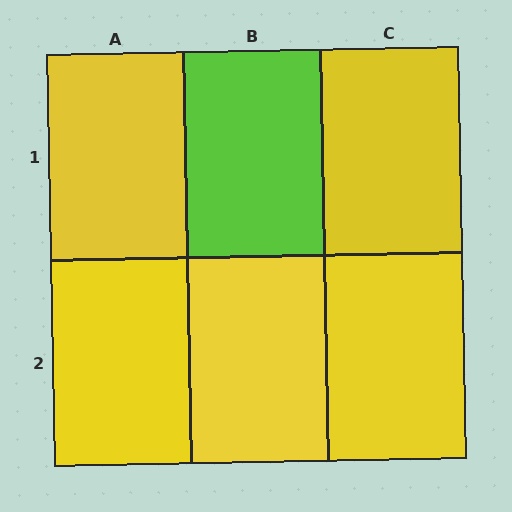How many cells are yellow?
5 cells are yellow.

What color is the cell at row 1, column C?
Yellow.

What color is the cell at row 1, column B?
Lime.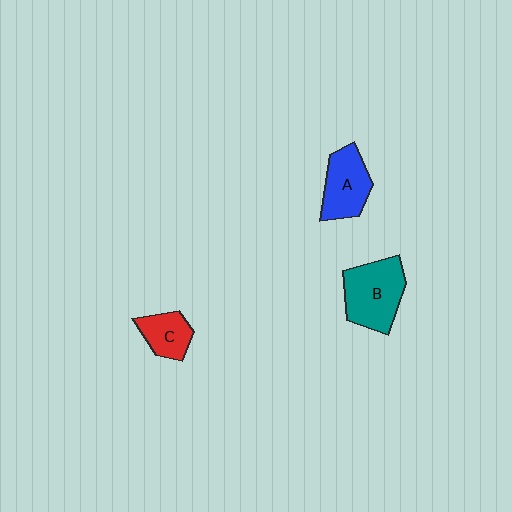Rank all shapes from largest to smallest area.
From largest to smallest: B (teal), A (blue), C (red).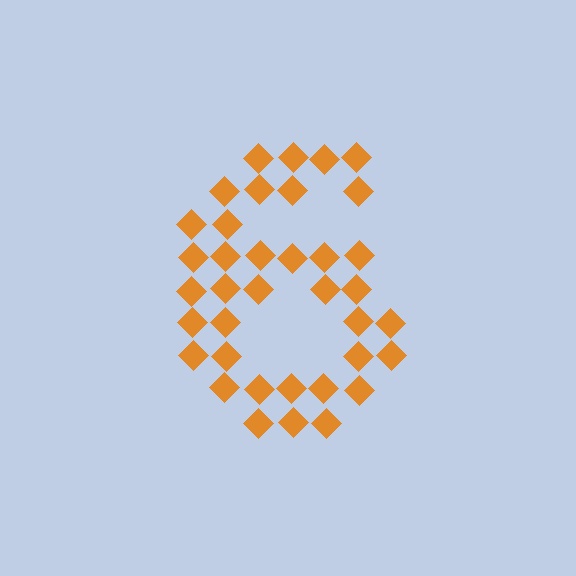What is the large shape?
The large shape is the digit 6.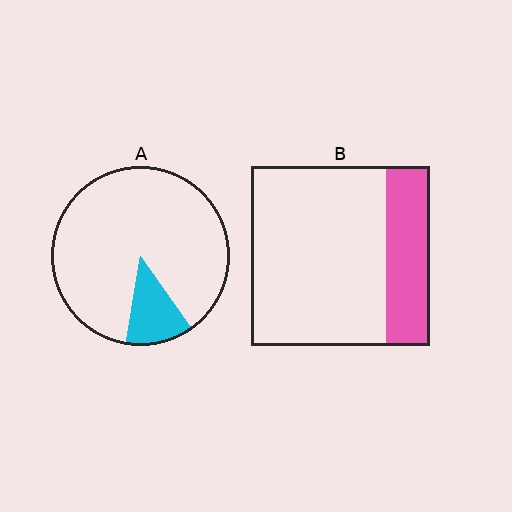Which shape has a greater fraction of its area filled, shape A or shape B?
Shape B.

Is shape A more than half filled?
No.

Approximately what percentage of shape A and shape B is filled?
A is approximately 15% and B is approximately 25%.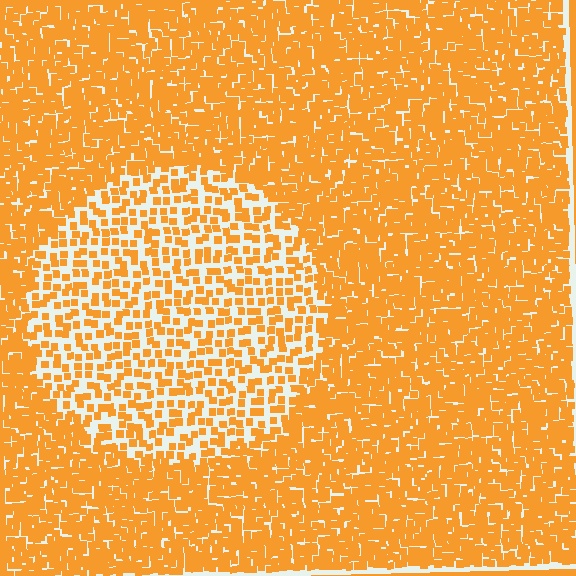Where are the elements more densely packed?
The elements are more densely packed outside the circle boundary.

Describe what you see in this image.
The image contains small orange elements arranged at two different densities. A circle-shaped region is visible where the elements are less densely packed than the surrounding area.